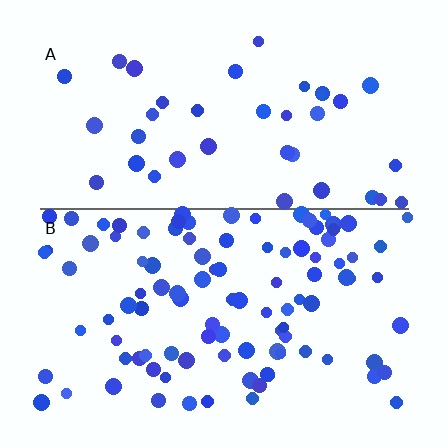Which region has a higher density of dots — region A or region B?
B (the bottom).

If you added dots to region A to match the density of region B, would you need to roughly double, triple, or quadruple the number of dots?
Approximately triple.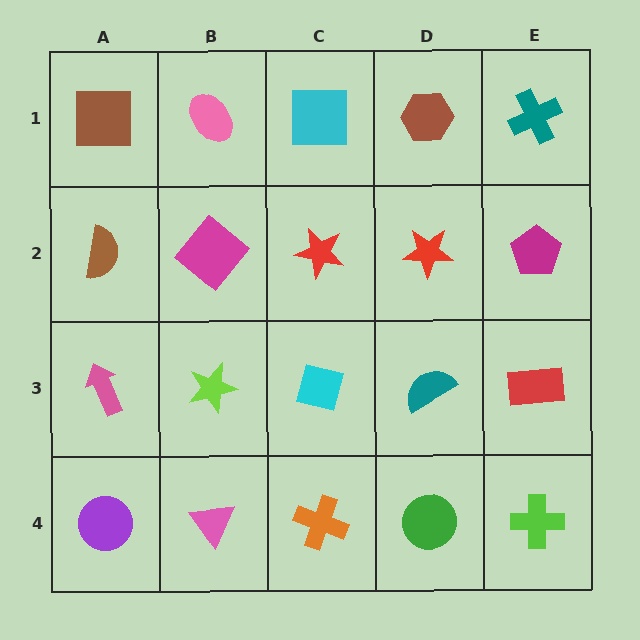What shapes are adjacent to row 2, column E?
A teal cross (row 1, column E), a red rectangle (row 3, column E), a red star (row 2, column D).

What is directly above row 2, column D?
A brown hexagon.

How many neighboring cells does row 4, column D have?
3.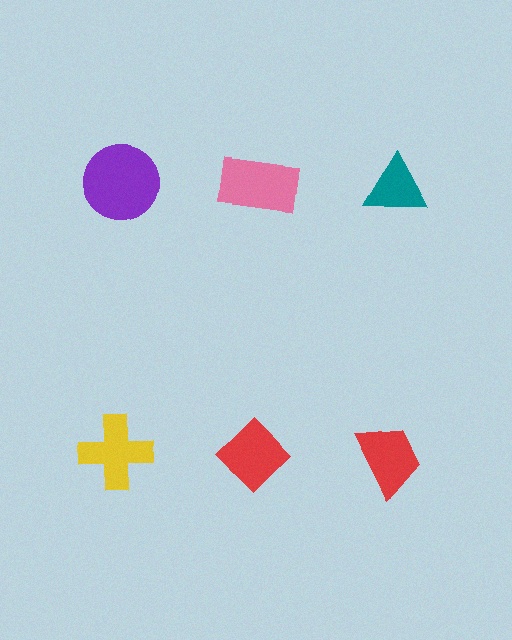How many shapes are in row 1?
3 shapes.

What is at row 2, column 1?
A yellow cross.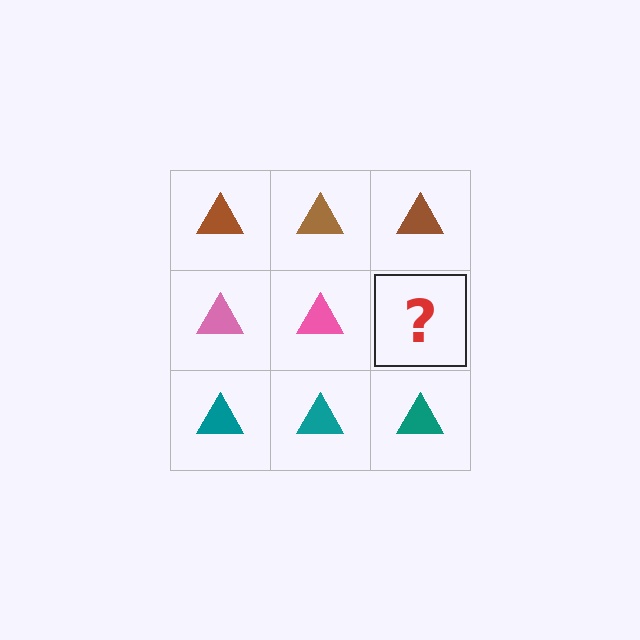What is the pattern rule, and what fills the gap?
The rule is that each row has a consistent color. The gap should be filled with a pink triangle.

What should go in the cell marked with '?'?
The missing cell should contain a pink triangle.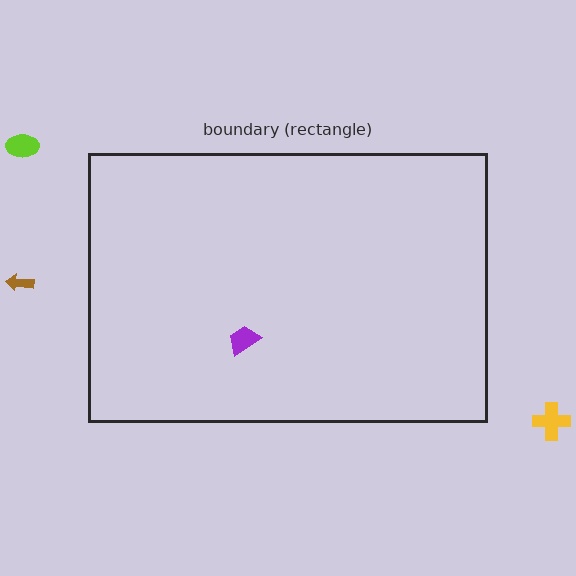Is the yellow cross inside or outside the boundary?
Outside.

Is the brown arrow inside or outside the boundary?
Outside.